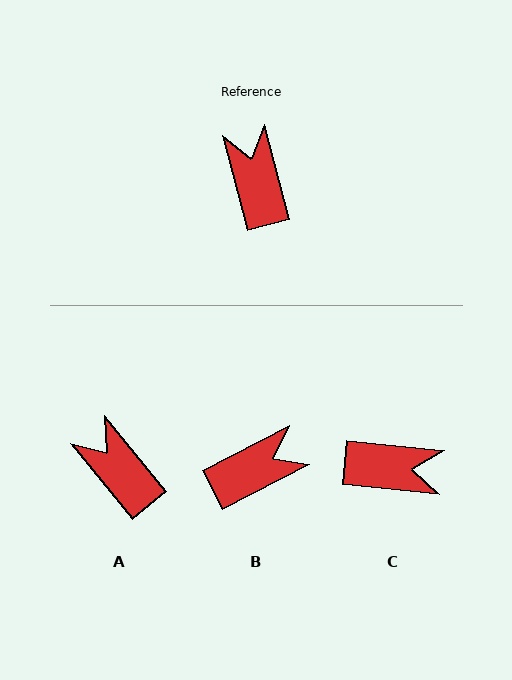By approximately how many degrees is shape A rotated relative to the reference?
Approximately 25 degrees counter-clockwise.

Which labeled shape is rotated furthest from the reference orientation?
C, about 110 degrees away.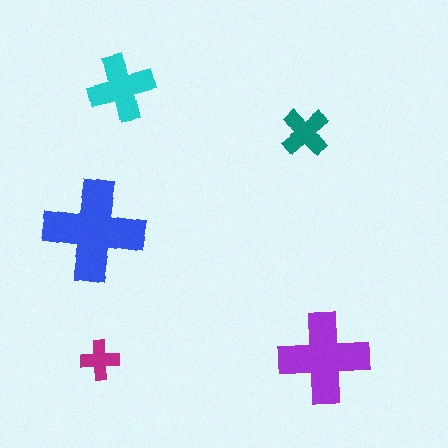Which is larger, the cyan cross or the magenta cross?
The cyan one.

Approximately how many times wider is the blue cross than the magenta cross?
About 2.5 times wider.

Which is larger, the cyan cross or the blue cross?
The blue one.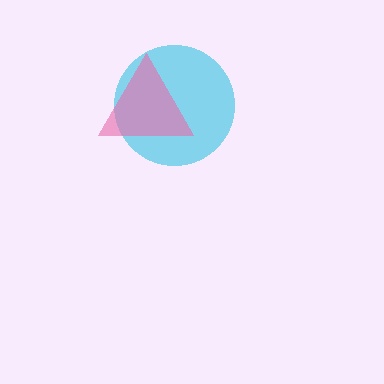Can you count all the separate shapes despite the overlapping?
Yes, there are 2 separate shapes.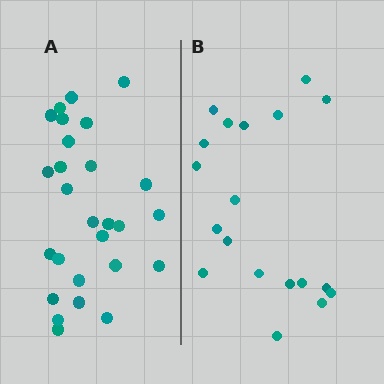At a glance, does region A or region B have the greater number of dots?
Region A (the left region) has more dots.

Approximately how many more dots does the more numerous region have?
Region A has roughly 8 or so more dots than region B.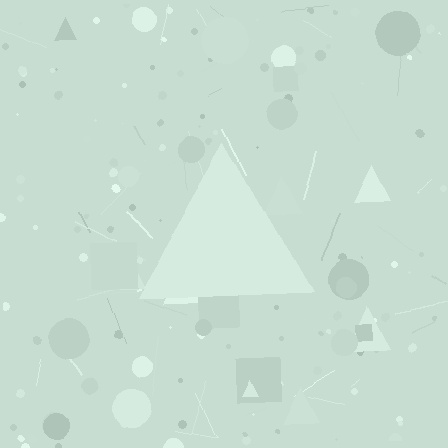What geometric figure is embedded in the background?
A triangle is embedded in the background.